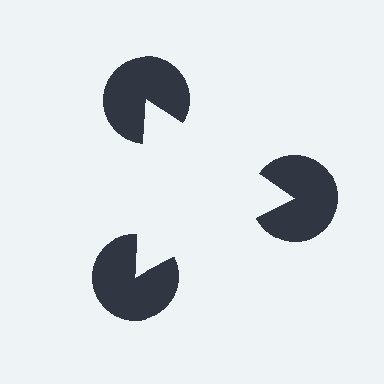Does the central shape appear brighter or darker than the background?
It typically appears slightly brighter than the background, even though no actual brightness change is drawn.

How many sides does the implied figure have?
3 sides.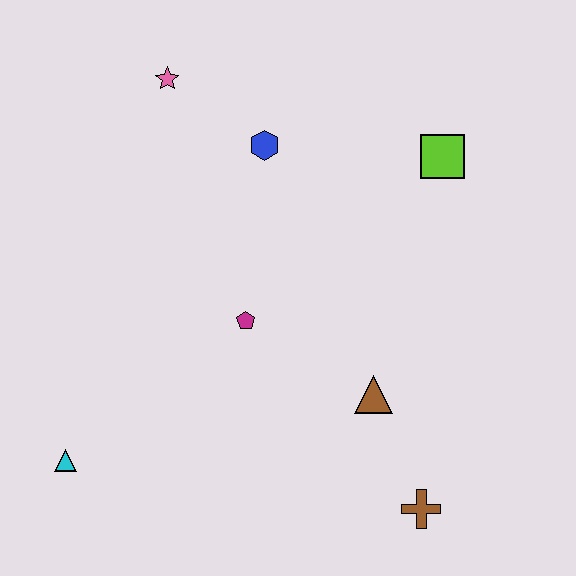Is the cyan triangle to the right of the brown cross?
No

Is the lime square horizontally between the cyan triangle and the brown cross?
No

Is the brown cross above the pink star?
No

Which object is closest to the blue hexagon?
The pink star is closest to the blue hexagon.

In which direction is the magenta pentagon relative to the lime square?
The magenta pentagon is to the left of the lime square.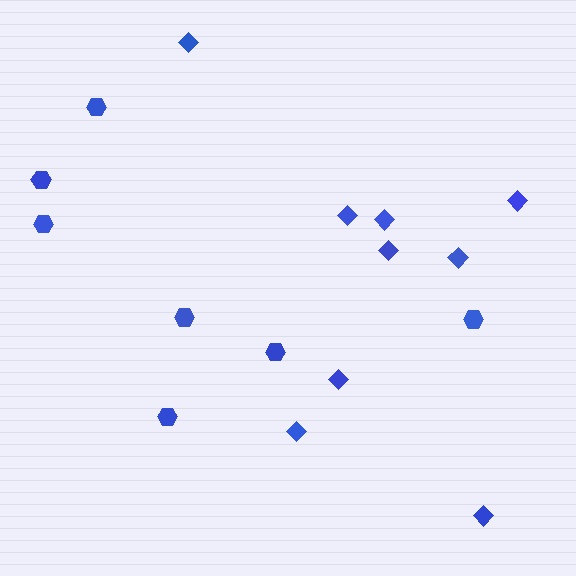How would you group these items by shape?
There are 2 groups: one group of hexagons (7) and one group of diamonds (9).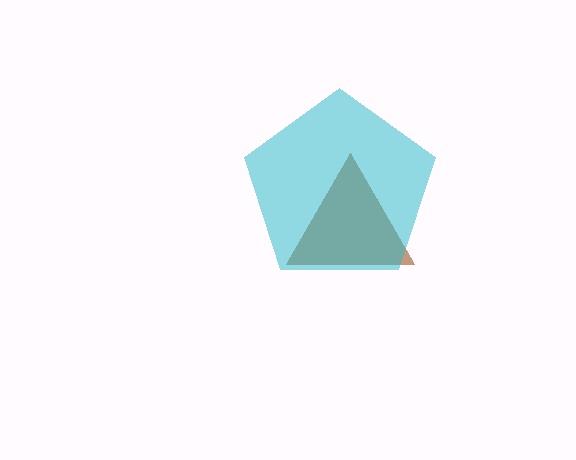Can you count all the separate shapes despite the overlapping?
Yes, there are 2 separate shapes.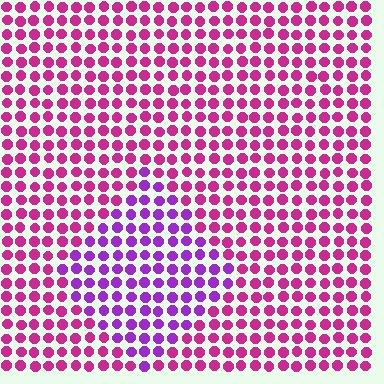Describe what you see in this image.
The image is filled with small magenta elements in a uniform arrangement. A diamond-shaped region is visible where the elements are tinted to a slightly different hue, forming a subtle color boundary.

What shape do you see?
I see a diamond.